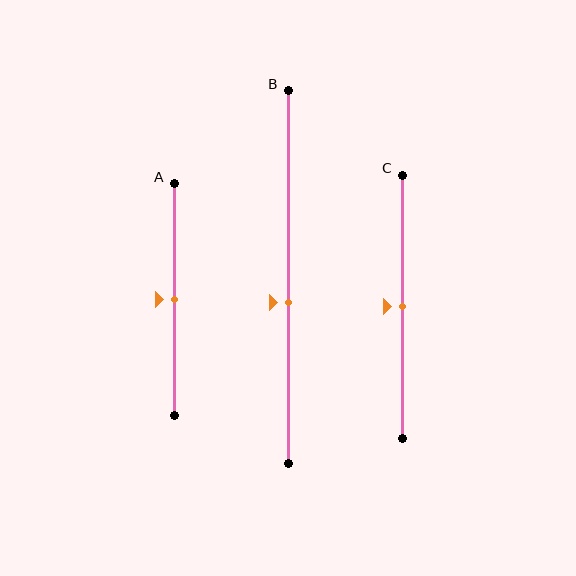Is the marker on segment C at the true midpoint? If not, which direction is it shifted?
Yes, the marker on segment C is at the true midpoint.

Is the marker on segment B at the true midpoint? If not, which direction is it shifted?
No, the marker on segment B is shifted downward by about 7% of the segment length.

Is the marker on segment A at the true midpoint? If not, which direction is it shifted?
Yes, the marker on segment A is at the true midpoint.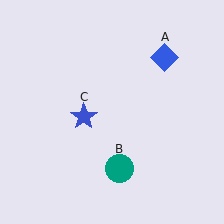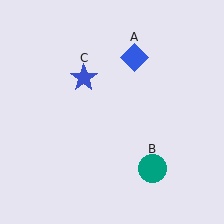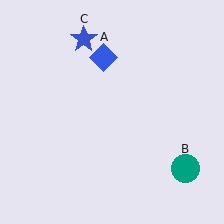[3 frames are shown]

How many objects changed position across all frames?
3 objects changed position: blue diamond (object A), teal circle (object B), blue star (object C).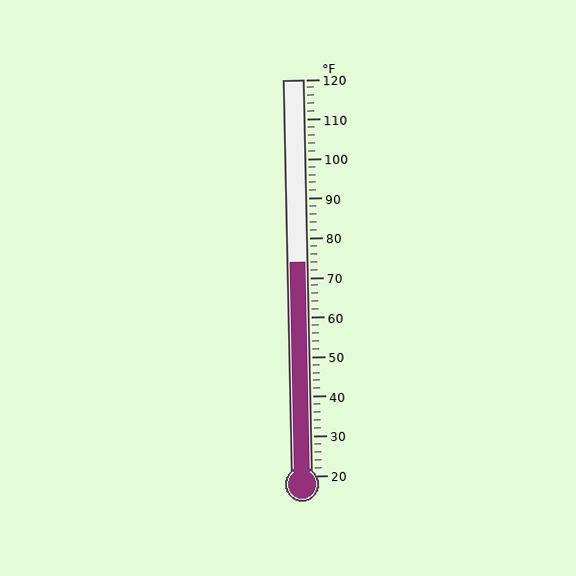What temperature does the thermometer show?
The thermometer shows approximately 74°F.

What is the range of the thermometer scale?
The thermometer scale ranges from 20°F to 120°F.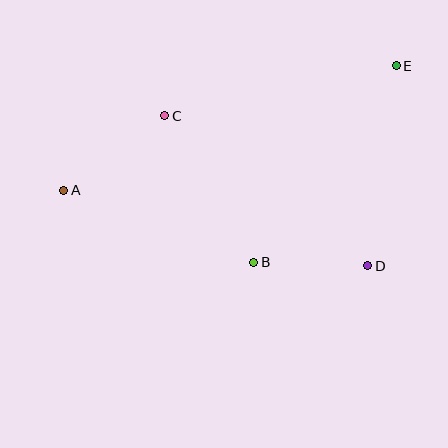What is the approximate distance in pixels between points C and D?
The distance between C and D is approximately 252 pixels.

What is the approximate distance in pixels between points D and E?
The distance between D and E is approximately 202 pixels.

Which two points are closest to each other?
Points B and D are closest to each other.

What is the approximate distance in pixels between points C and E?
The distance between C and E is approximately 237 pixels.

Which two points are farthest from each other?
Points A and E are farthest from each other.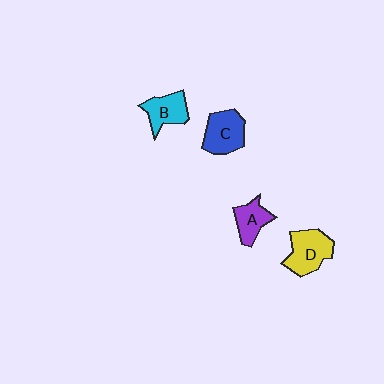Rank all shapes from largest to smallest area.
From largest to smallest: D (yellow), C (blue), B (cyan), A (purple).